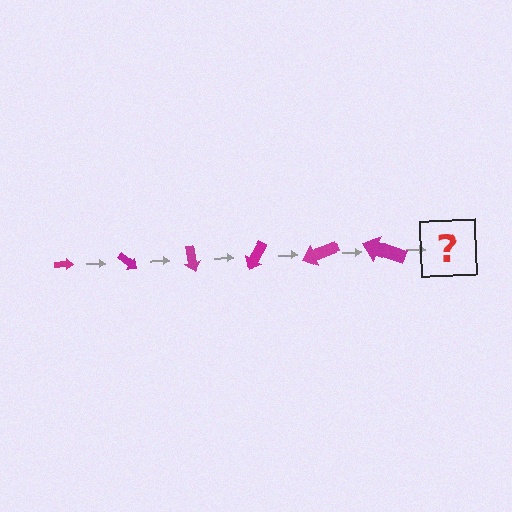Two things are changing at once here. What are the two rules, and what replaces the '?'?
The two rules are that the arrow grows larger each step and it rotates 40 degrees each step. The '?' should be an arrow, larger than the previous one and rotated 240 degrees from the start.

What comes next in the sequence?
The next element should be an arrow, larger than the previous one and rotated 240 degrees from the start.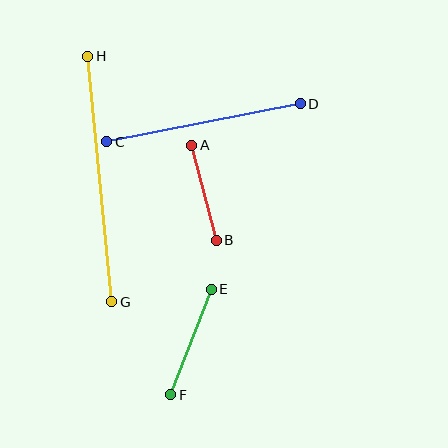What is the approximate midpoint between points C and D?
The midpoint is at approximately (203, 123) pixels.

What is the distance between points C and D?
The distance is approximately 197 pixels.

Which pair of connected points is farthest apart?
Points G and H are farthest apart.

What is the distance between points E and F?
The distance is approximately 113 pixels.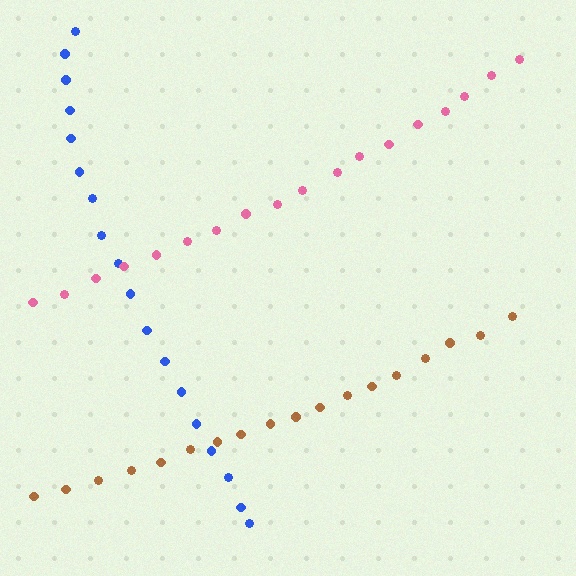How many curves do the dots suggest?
There are 3 distinct paths.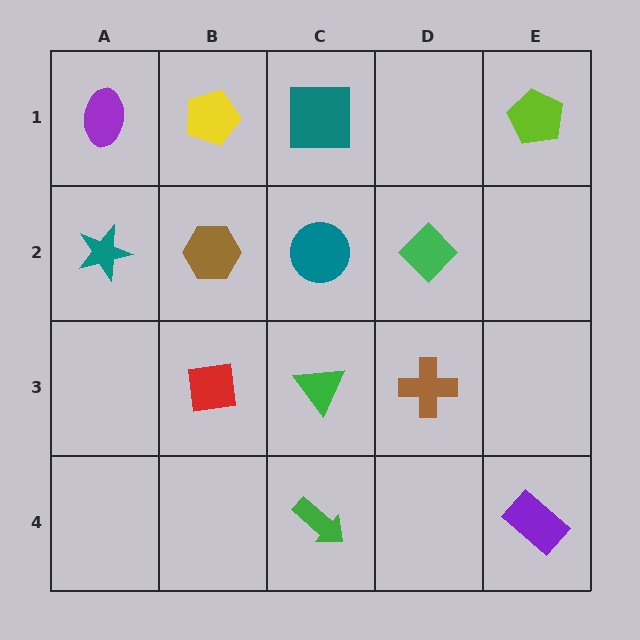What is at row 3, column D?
A brown cross.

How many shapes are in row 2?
4 shapes.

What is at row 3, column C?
A green triangle.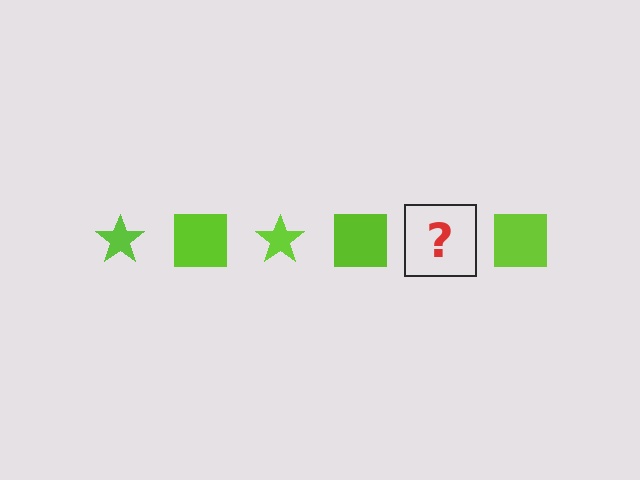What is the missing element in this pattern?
The missing element is a lime star.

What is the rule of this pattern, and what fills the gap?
The rule is that the pattern cycles through star, square shapes in lime. The gap should be filled with a lime star.